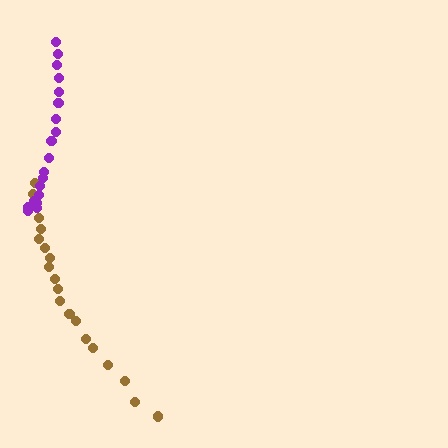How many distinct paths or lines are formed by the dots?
There are 2 distinct paths.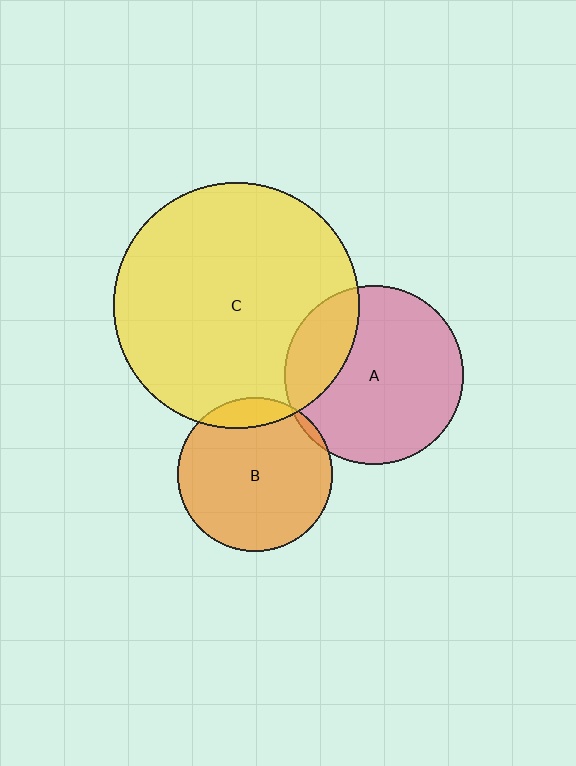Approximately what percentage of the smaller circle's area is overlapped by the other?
Approximately 10%.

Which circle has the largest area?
Circle C (yellow).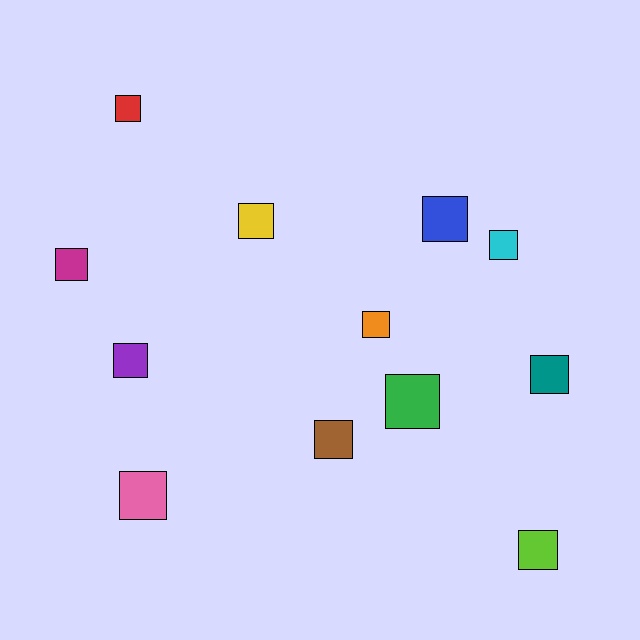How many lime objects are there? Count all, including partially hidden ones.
There is 1 lime object.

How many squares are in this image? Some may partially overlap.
There are 12 squares.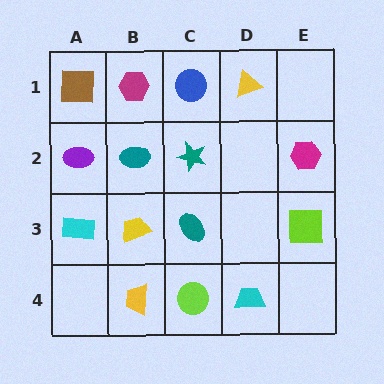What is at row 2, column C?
A teal star.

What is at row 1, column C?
A blue circle.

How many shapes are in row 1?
4 shapes.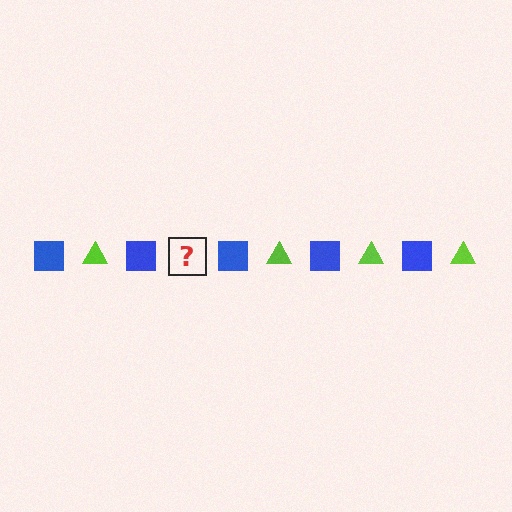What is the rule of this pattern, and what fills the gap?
The rule is that the pattern alternates between blue square and lime triangle. The gap should be filled with a lime triangle.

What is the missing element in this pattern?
The missing element is a lime triangle.